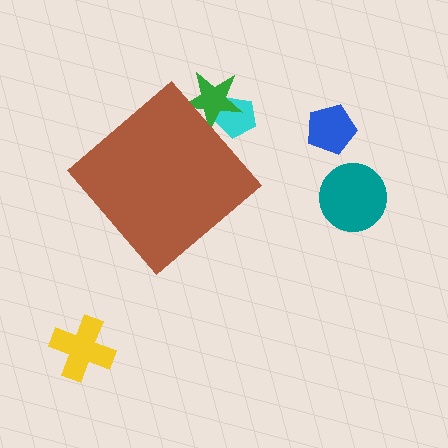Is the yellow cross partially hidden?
No, the yellow cross is fully visible.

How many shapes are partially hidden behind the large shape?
2 shapes are partially hidden.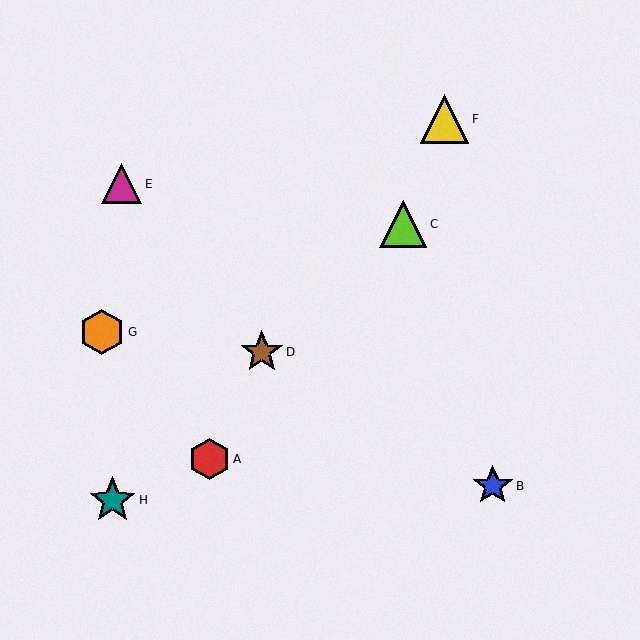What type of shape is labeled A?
Shape A is a red hexagon.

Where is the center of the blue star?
The center of the blue star is at (493, 486).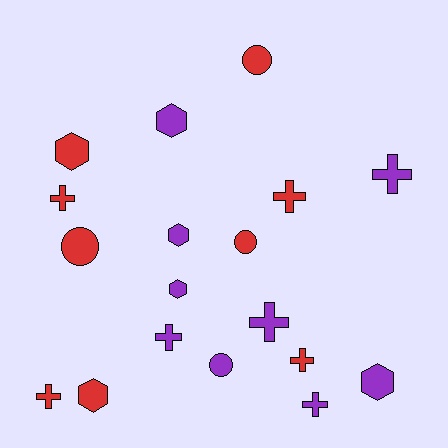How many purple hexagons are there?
There are 4 purple hexagons.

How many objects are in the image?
There are 18 objects.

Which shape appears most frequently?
Cross, with 8 objects.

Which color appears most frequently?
Purple, with 9 objects.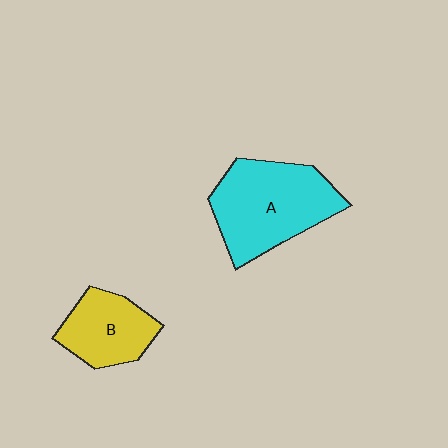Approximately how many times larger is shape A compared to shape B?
Approximately 1.7 times.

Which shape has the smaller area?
Shape B (yellow).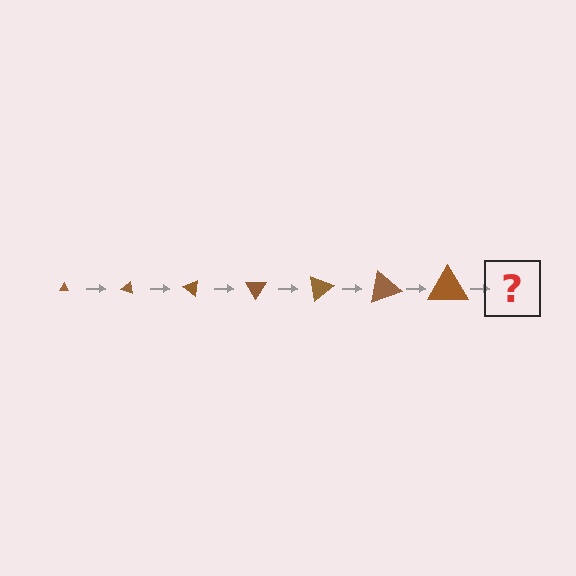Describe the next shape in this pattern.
It should be a triangle, larger than the previous one and rotated 140 degrees from the start.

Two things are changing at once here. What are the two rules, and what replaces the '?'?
The two rules are that the triangle grows larger each step and it rotates 20 degrees each step. The '?' should be a triangle, larger than the previous one and rotated 140 degrees from the start.